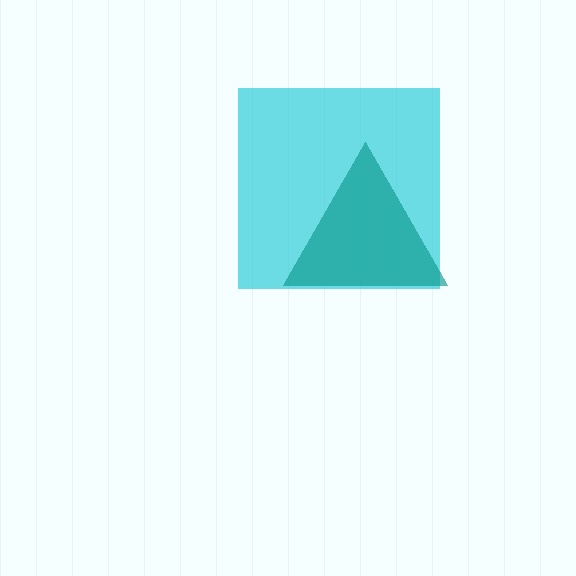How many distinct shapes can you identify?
There are 2 distinct shapes: a cyan square, a teal triangle.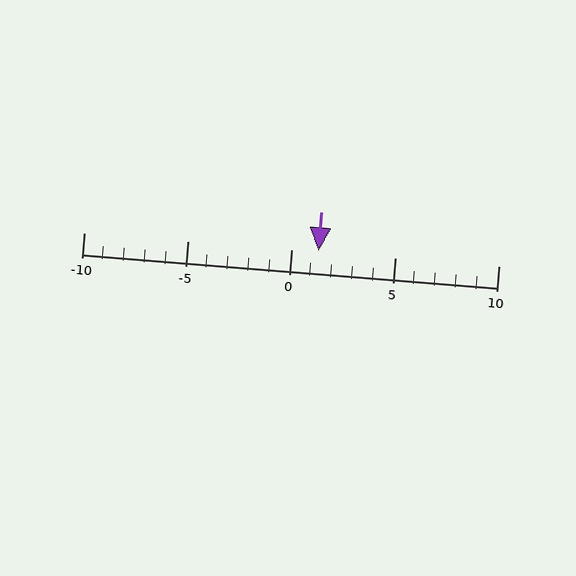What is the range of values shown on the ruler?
The ruler shows values from -10 to 10.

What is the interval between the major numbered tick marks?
The major tick marks are spaced 5 units apart.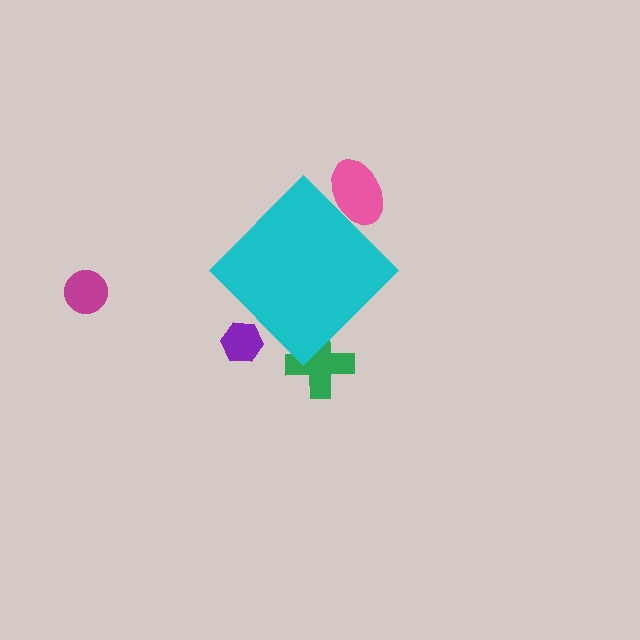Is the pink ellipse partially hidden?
Yes, the pink ellipse is partially hidden behind the cyan diamond.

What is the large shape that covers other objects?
A cyan diamond.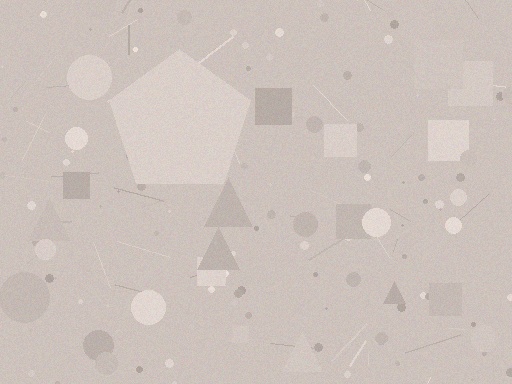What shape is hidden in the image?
A pentagon is hidden in the image.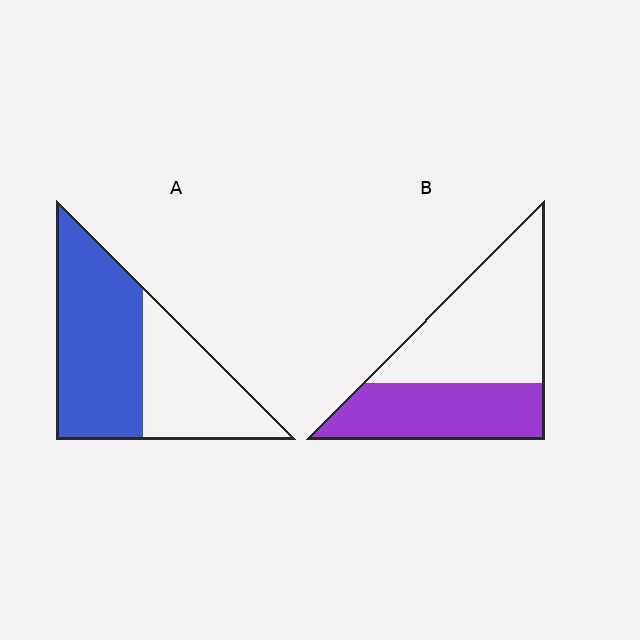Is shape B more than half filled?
No.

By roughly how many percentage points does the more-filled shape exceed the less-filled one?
By roughly 20 percentage points (A over B).